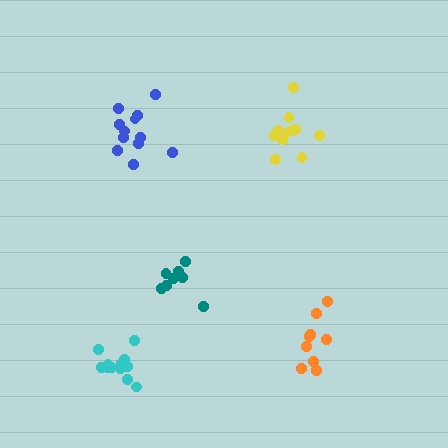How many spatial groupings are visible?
There are 5 spatial groupings.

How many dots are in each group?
Group 1: 9 dots, Group 2: 12 dots, Group 3: 8 dots, Group 4: 11 dots, Group 5: 12 dots (52 total).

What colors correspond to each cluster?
The clusters are colored: orange, blue, teal, yellow, cyan.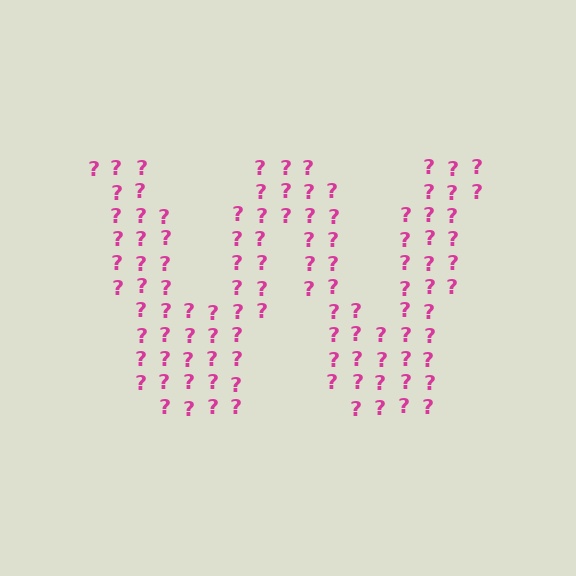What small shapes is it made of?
It is made of small question marks.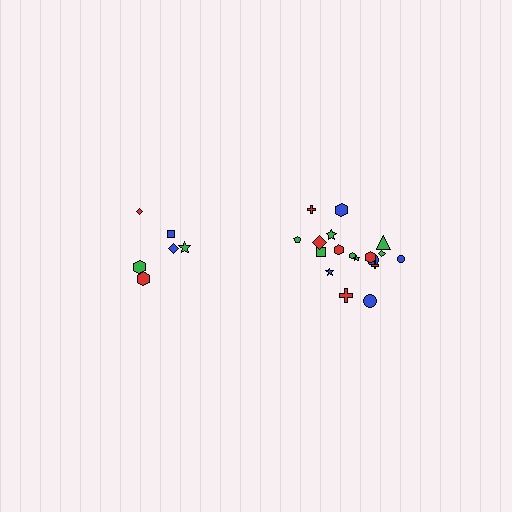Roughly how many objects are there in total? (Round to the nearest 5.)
Roughly 25 objects in total.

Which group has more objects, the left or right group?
The right group.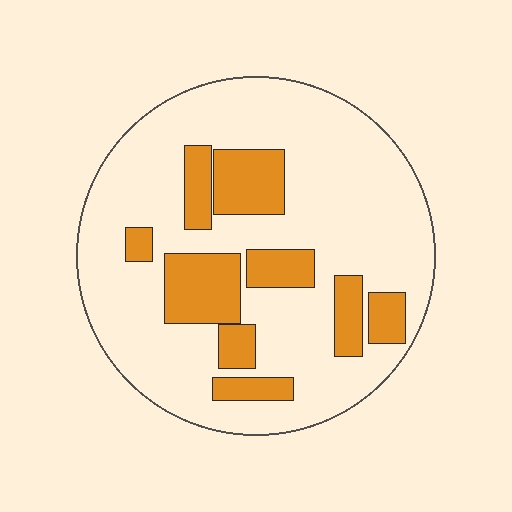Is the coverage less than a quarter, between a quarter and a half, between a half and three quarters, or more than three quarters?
Less than a quarter.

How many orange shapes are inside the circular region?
9.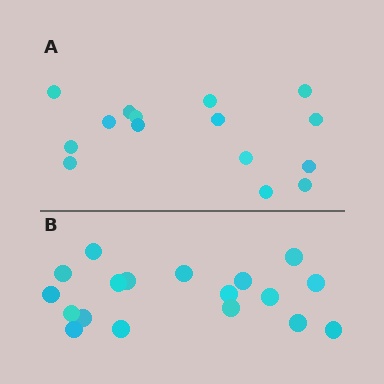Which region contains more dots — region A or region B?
Region B (the bottom region) has more dots.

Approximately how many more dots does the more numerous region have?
Region B has just a few more — roughly 2 or 3 more dots than region A.